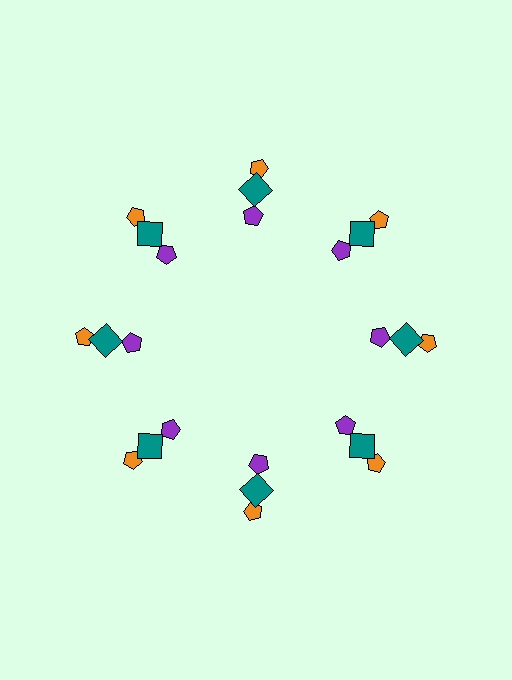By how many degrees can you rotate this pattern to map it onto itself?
The pattern maps onto itself every 45 degrees of rotation.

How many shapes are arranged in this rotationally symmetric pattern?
There are 24 shapes, arranged in 8 groups of 3.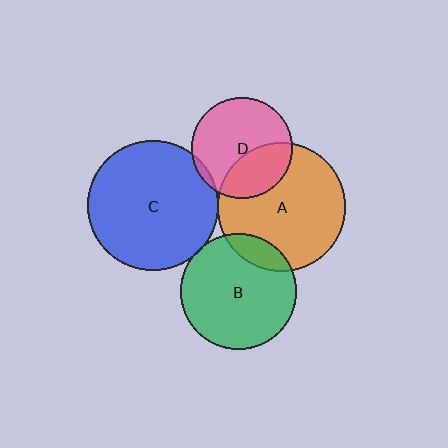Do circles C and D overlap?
Yes.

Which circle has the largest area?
Circle C (blue).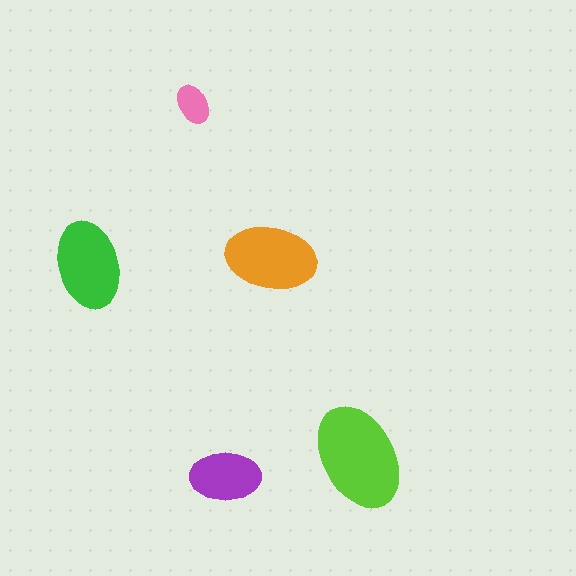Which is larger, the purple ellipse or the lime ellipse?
The lime one.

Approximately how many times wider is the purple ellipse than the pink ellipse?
About 2 times wider.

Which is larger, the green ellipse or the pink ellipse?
The green one.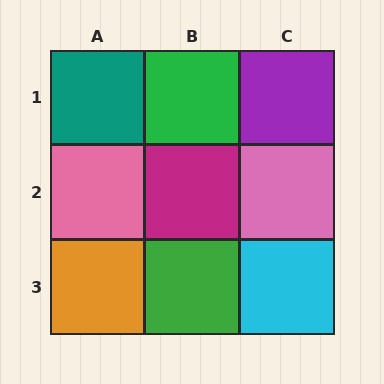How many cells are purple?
1 cell is purple.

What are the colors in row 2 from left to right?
Pink, magenta, pink.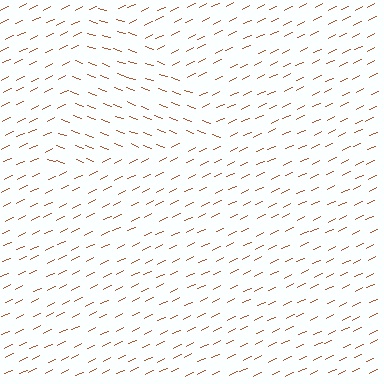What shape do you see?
I see a triangle.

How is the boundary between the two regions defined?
The boundary is defined purely by a change in line orientation (approximately 45 degrees difference). All lines are the same color and thickness.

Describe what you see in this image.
The image is filled with small brown line segments. A triangle region in the image has lines oriented differently from the surrounding lines, creating a visible texture boundary.